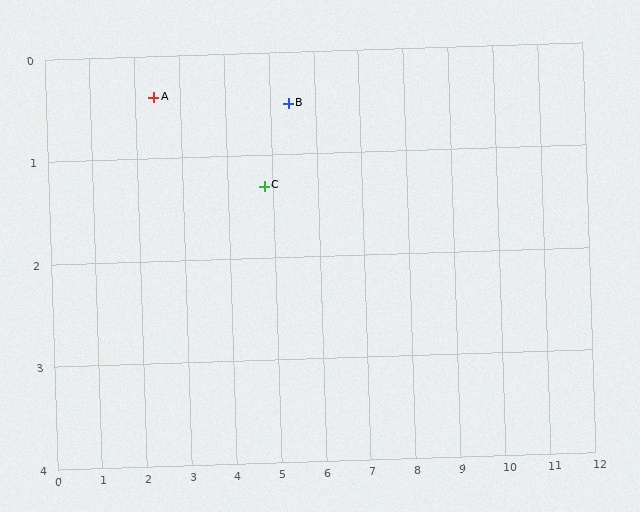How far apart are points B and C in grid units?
Points B and C are about 1.0 grid units apart.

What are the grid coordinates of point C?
Point C is at approximately (4.8, 1.3).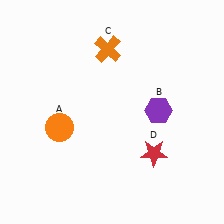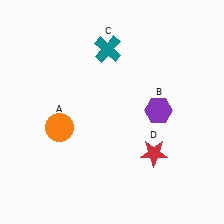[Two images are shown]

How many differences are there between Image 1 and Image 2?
There is 1 difference between the two images.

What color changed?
The cross (C) changed from orange in Image 1 to teal in Image 2.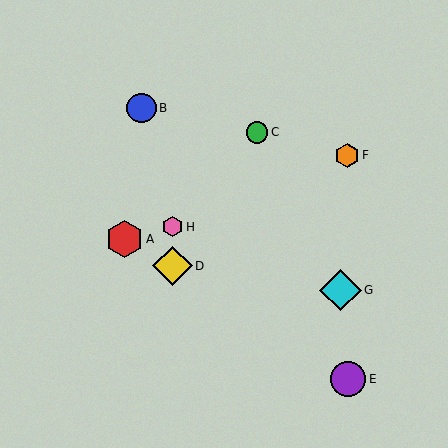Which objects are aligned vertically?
Objects D, H are aligned vertically.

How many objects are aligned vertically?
2 objects (D, H) are aligned vertically.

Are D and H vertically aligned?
Yes, both are at x≈173.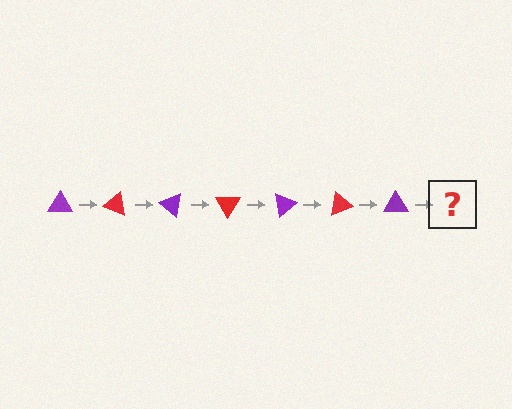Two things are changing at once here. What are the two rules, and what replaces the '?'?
The two rules are that it rotates 20 degrees each step and the color cycles through purple and red. The '?' should be a red triangle, rotated 140 degrees from the start.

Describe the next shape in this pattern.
It should be a red triangle, rotated 140 degrees from the start.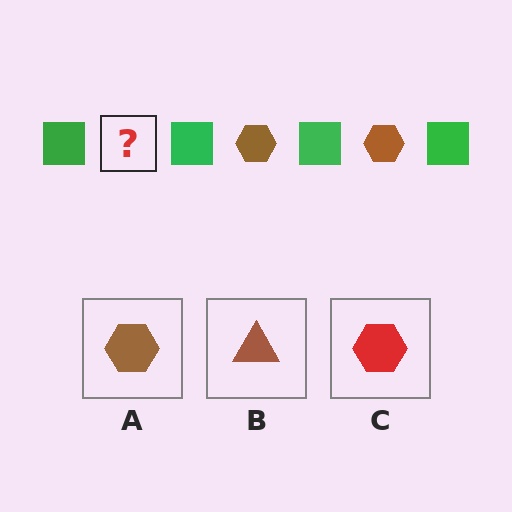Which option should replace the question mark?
Option A.